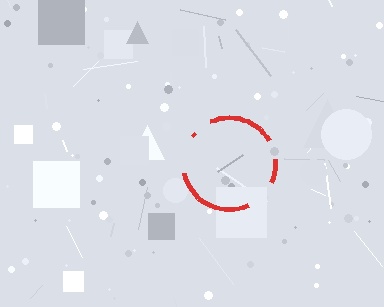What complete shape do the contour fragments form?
The contour fragments form a circle.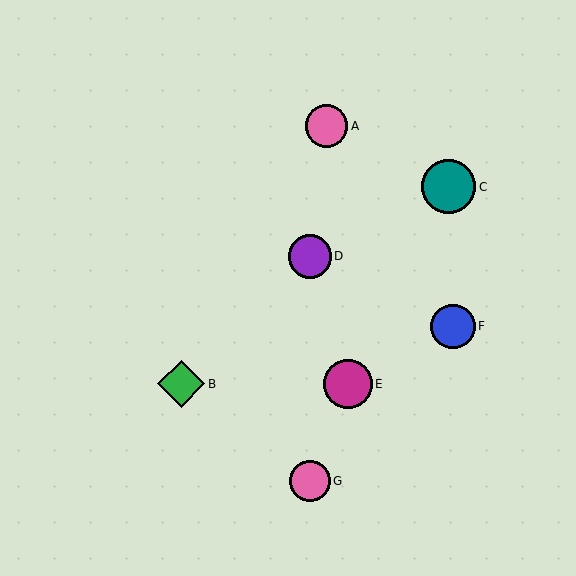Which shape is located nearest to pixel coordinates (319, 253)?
The purple circle (labeled D) at (310, 256) is nearest to that location.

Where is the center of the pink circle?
The center of the pink circle is at (310, 481).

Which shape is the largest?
The teal circle (labeled C) is the largest.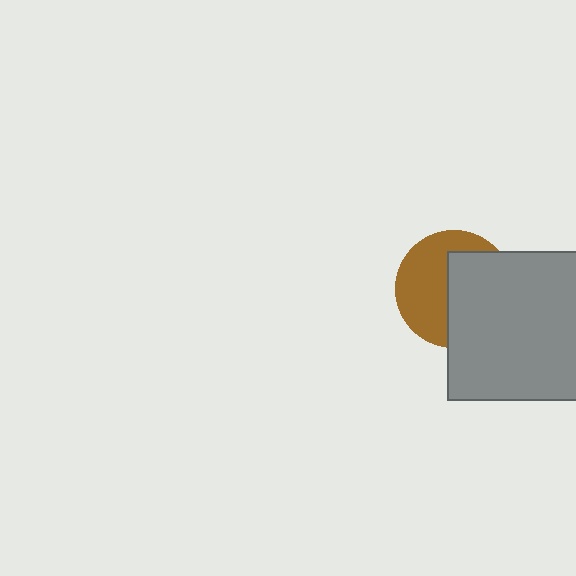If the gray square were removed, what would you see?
You would see the complete brown circle.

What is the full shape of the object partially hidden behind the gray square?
The partially hidden object is a brown circle.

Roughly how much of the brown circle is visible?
About half of it is visible (roughly 51%).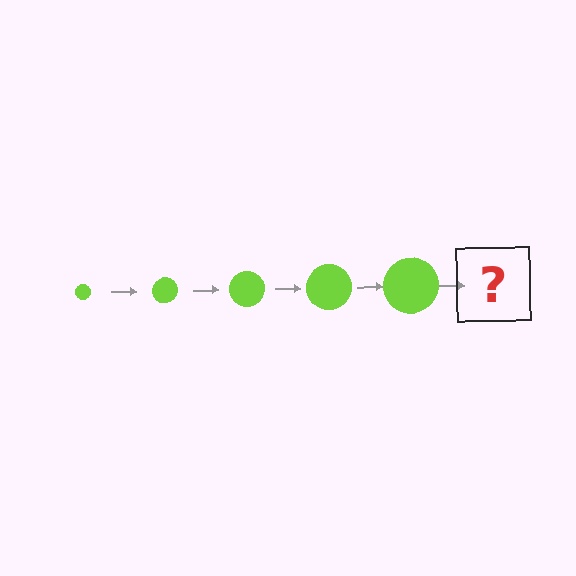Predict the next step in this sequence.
The next step is a lime circle, larger than the previous one.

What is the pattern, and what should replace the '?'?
The pattern is that the circle gets progressively larger each step. The '?' should be a lime circle, larger than the previous one.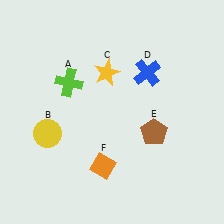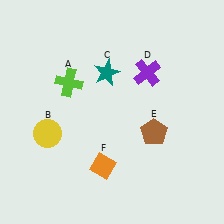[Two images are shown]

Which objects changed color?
C changed from yellow to teal. D changed from blue to purple.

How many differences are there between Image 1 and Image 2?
There are 2 differences between the two images.